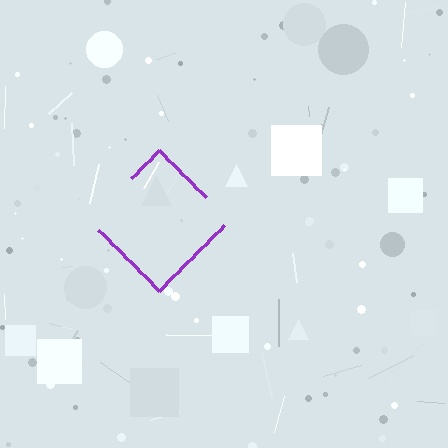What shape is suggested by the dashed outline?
The dashed outline suggests a diamond.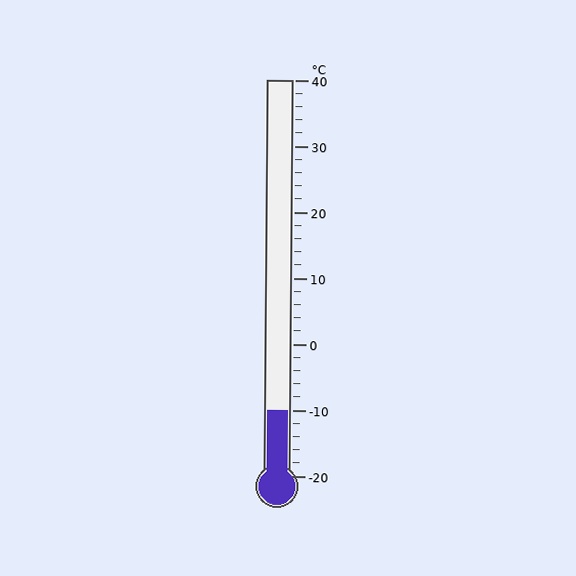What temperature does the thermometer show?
The thermometer shows approximately -10°C.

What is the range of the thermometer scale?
The thermometer scale ranges from -20°C to 40°C.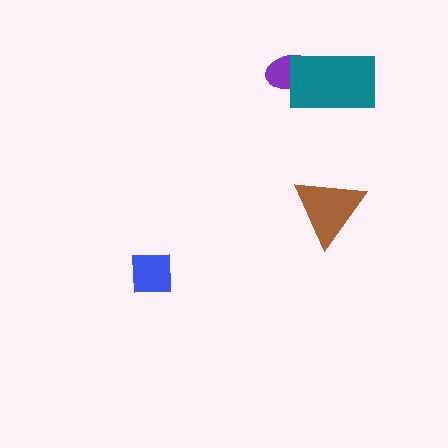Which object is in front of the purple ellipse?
The teal rectangle is in front of the purple ellipse.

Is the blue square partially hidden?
No, no other shape covers it.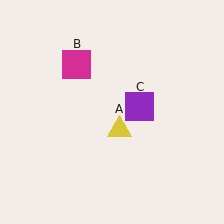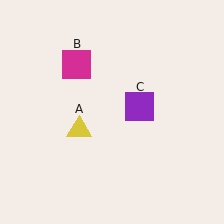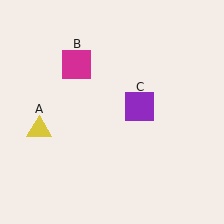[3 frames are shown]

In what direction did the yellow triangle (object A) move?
The yellow triangle (object A) moved left.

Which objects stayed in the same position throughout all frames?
Magenta square (object B) and purple square (object C) remained stationary.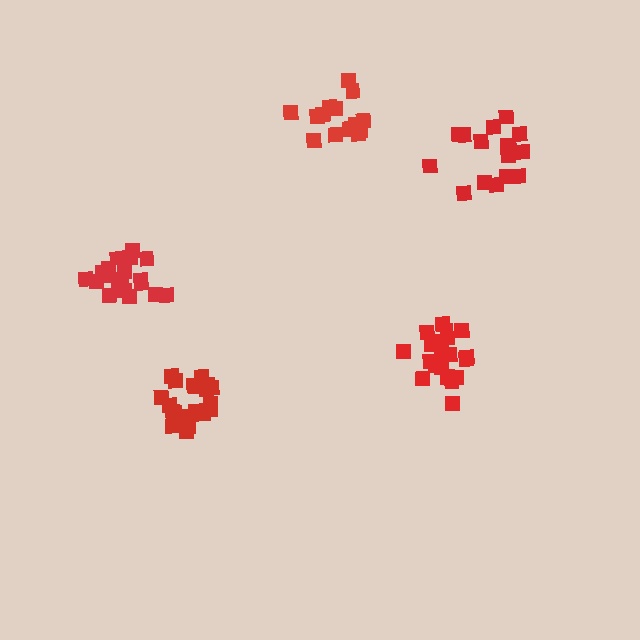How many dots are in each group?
Group 1: 16 dots, Group 2: 17 dots, Group 3: 20 dots, Group 4: 20 dots, Group 5: 20 dots (93 total).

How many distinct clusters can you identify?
There are 5 distinct clusters.